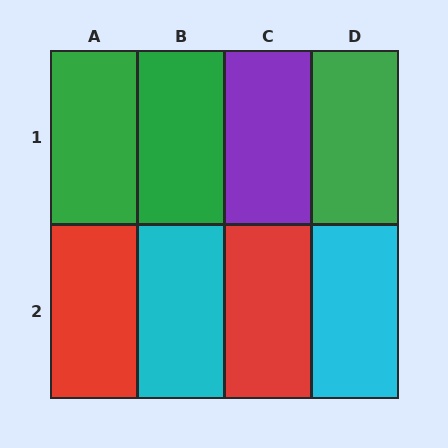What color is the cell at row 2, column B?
Cyan.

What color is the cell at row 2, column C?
Red.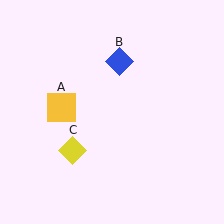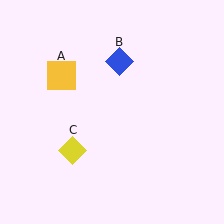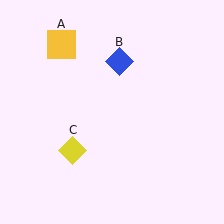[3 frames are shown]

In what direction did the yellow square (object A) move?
The yellow square (object A) moved up.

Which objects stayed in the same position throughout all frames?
Blue diamond (object B) and yellow diamond (object C) remained stationary.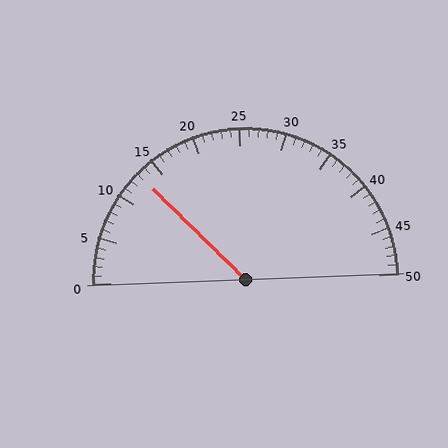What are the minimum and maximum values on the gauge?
The gauge ranges from 0 to 50.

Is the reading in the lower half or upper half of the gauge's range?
The reading is in the lower half of the range (0 to 50).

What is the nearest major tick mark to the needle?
The nearest major tick mark is 15.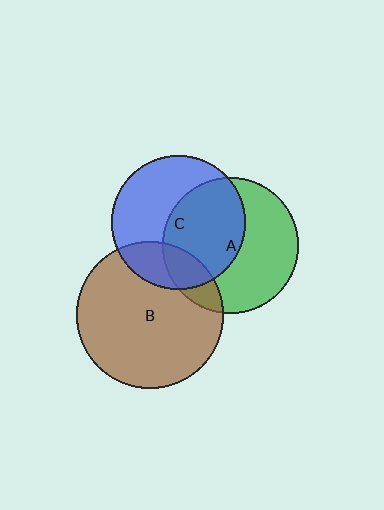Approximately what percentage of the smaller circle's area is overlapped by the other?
Approximately 50%.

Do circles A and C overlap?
Yes.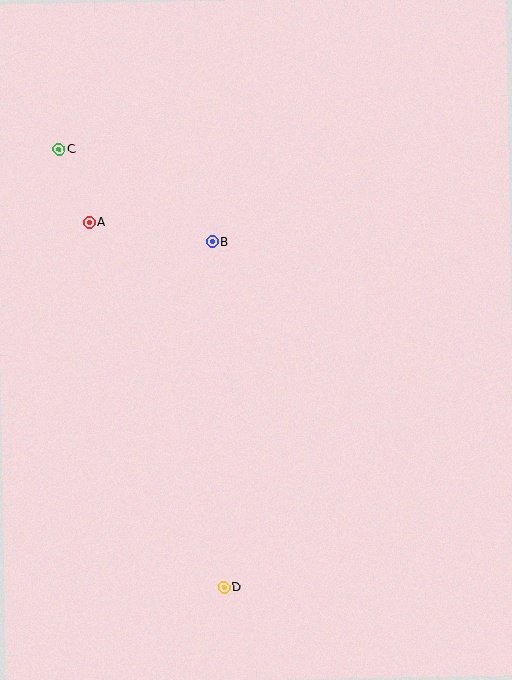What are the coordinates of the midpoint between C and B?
The midpoint between C and B is at (136, 195).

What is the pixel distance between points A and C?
The distance between A and C is 79 pixels.